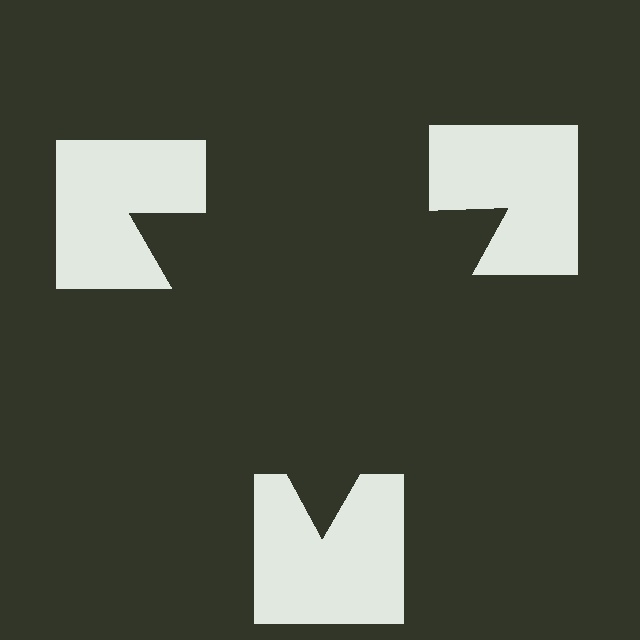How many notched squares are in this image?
There are 3 — one at each vertex of the illusory triangle.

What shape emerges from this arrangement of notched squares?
An illusory triangle — its edges are inferred from the aligned wedge cuts in the notched squares, not physically drawn.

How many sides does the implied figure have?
3 sides.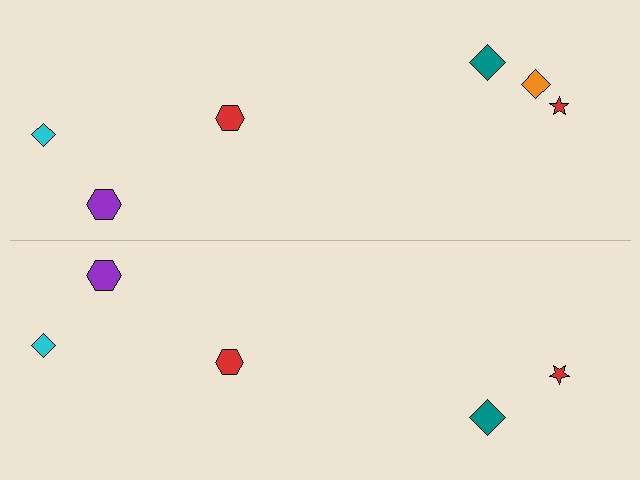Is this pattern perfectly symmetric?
No, the pattern is not perfectly symmetric. A orange diamond is missing from the bottom side.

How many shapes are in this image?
There are 11 shapes in this image.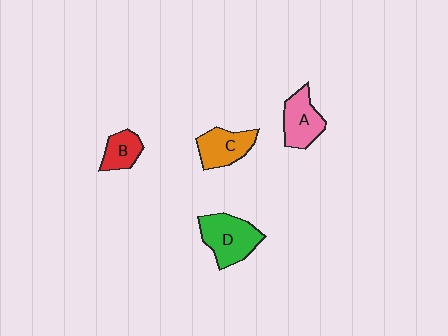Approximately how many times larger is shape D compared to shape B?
Approximately 1.8 times.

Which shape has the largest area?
Shape D (green).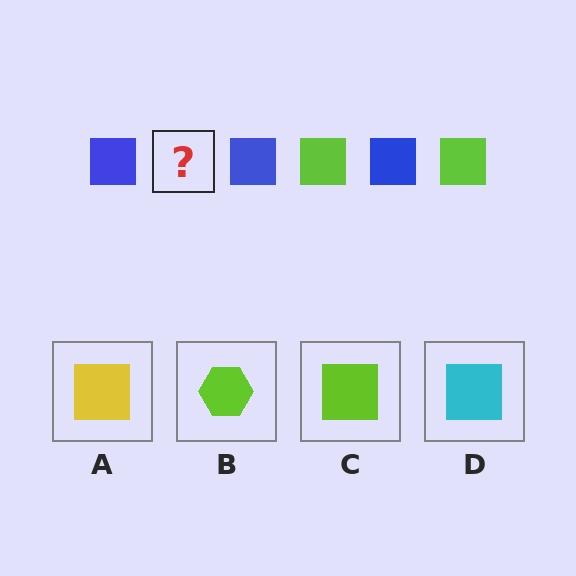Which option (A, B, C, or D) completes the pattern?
C.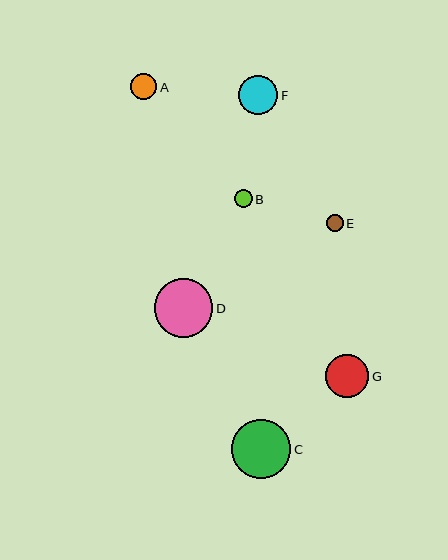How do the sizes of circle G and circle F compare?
Circle G and circle F are approximately the same size.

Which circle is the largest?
Circle C is the largest with a size of approximately 59 pixels.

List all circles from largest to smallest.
From largest to smallest: C, D, G, F, A, B, E.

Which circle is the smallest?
Circle E is the smallest with a size of approximately 17 pixels.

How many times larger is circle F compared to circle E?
Circle F is approximately 2.3 times the size of circle E.